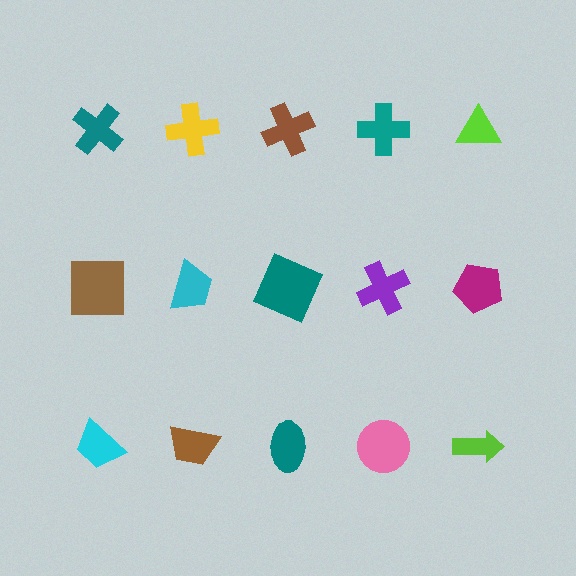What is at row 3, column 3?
A teal ellipse.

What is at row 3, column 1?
A cyan trapezoid.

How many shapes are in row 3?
5 shapes.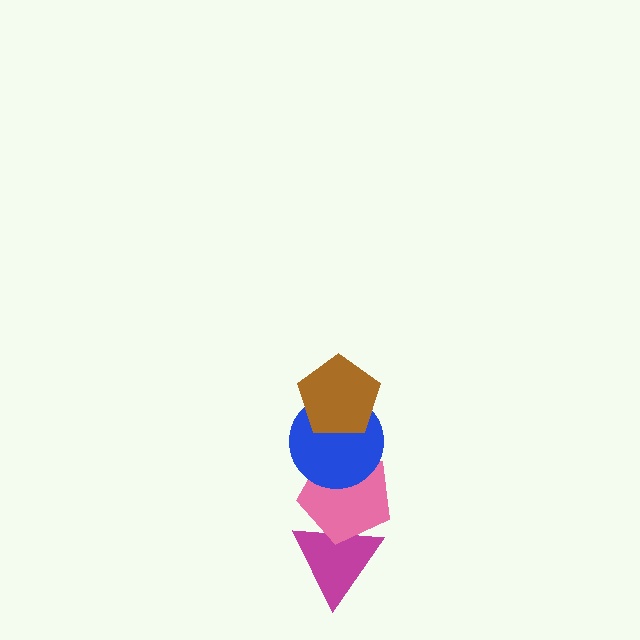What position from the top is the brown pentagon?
The brown pentagon is 1st from the top.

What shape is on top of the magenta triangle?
The pink pentagon is on top of the magenta triangle.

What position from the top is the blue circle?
The blue circle is 2nd from the top.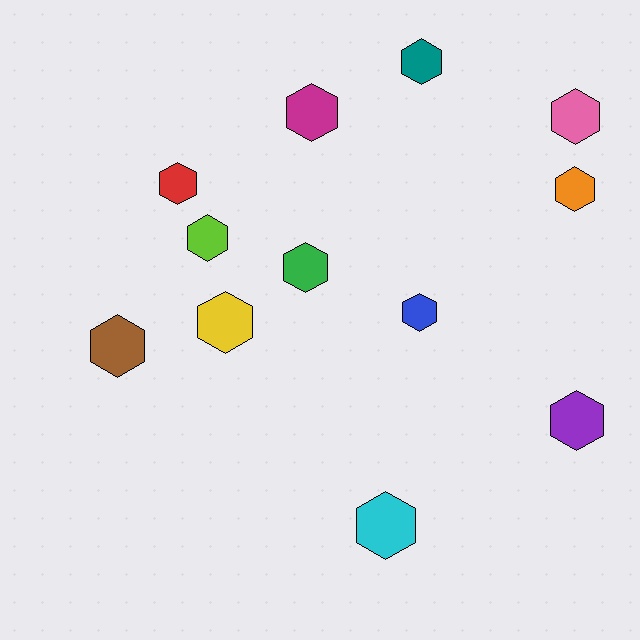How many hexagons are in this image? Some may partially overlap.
There are 12 hexagons.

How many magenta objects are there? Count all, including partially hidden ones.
There is 1 magenta object.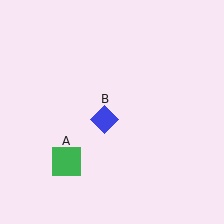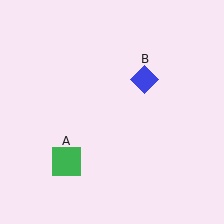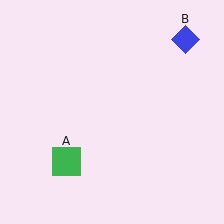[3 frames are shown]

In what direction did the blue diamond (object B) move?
The blue diamond (object B) moved up and to the right.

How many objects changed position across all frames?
1 object changed position: blue diamond (object B).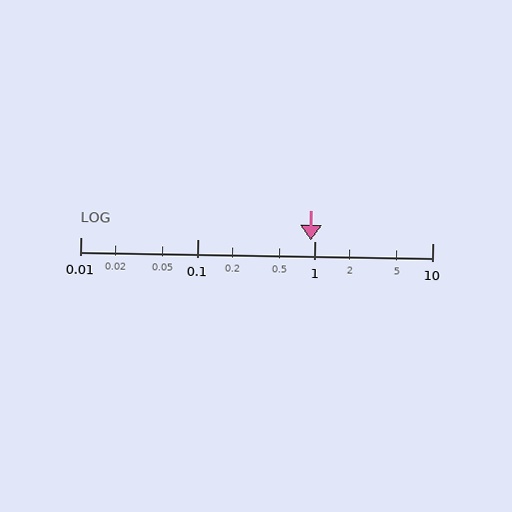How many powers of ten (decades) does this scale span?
The scale spans 3 decades, from 0.01 to 10.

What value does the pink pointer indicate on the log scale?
The pointer indicates approximately 0.93.